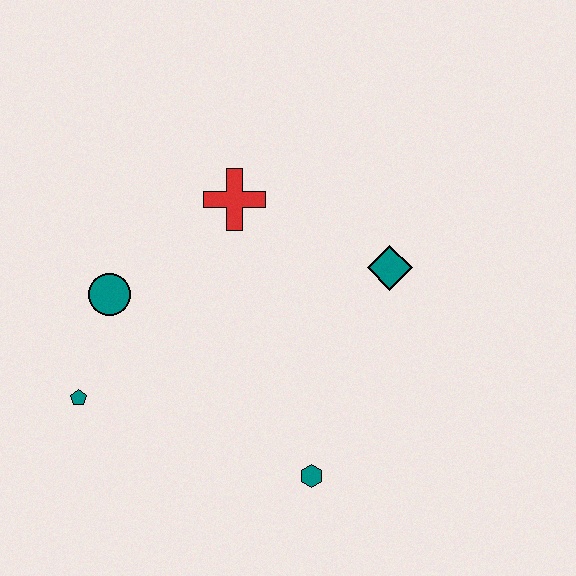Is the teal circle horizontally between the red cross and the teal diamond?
No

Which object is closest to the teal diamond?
The red cross is closest to the teal diamond.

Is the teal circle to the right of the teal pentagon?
Yes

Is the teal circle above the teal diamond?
No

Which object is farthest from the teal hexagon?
The red cross is farthest from the teal hexagon.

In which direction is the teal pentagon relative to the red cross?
The teal pentagon is below the red cross.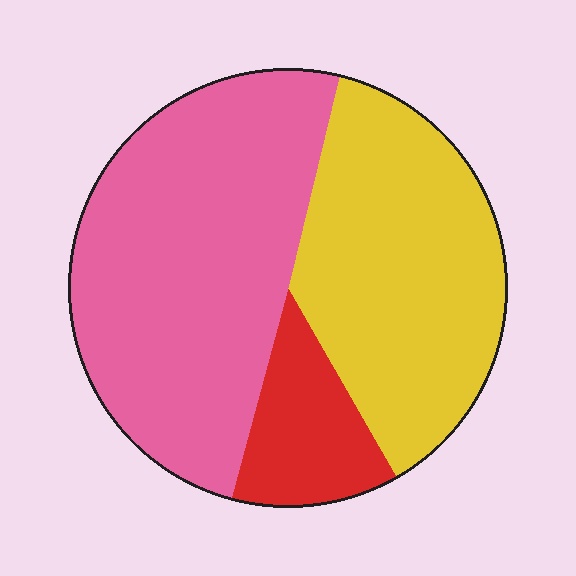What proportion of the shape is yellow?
Yellow covers about 40% of the shape.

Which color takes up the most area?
Pink, at roughly 50%.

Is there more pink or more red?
Pink.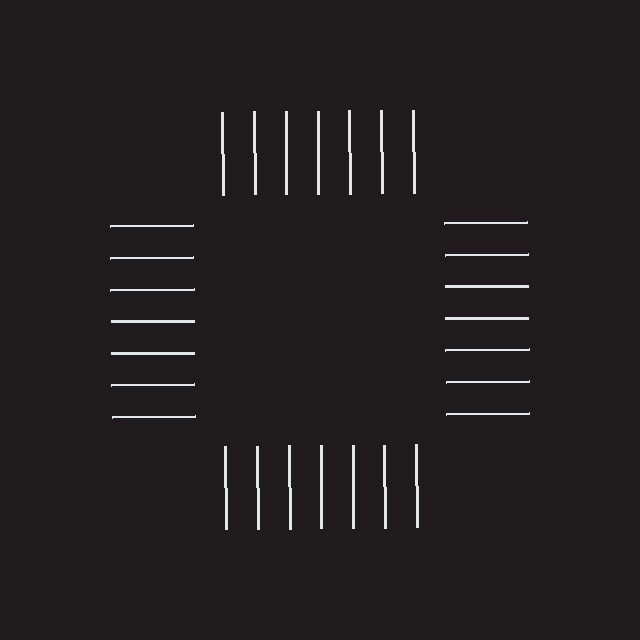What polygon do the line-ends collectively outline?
An illusory square — the line segments terminate on its edges but no continuous stroke is drawn.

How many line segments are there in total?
28 — 7 along each of the 4 edges.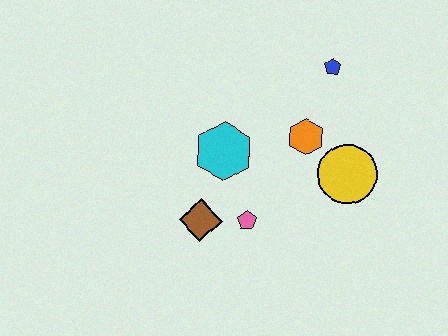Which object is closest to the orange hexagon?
The yellow circle is closest to the orange hexagon.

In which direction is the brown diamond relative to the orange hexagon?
The brown diamond is to the left of the orange hexagon.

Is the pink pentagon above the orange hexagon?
No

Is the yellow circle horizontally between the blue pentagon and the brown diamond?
No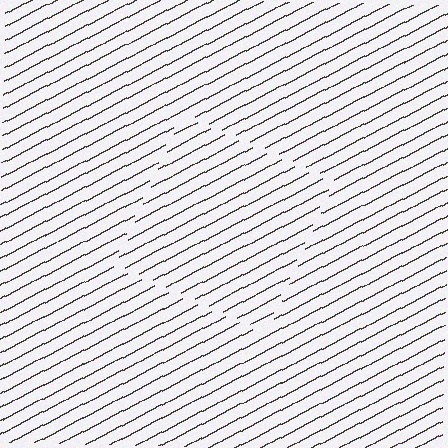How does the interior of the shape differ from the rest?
The interior of the shape contains the same grating, shifted by half a period — the contour is defined by the phase discontinuity where line-ends from the inner and outer gratings abut.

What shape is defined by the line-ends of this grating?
An illusory square. The interior of the shape contains the same grating, shifted by half a period — the contour is defined by the phase discontinuity where line-ends from the inner and outer gratings abut.